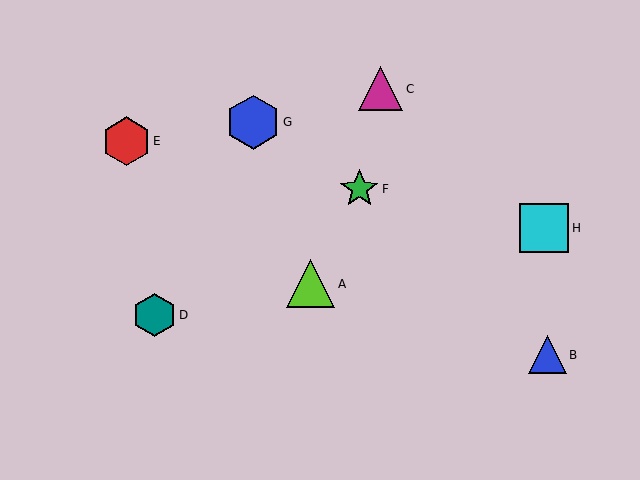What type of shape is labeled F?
Shape F is a green star.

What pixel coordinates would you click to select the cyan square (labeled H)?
Click at (544, 228) to select the cyan square H.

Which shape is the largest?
The blue hexagon (labeled G) is the largest.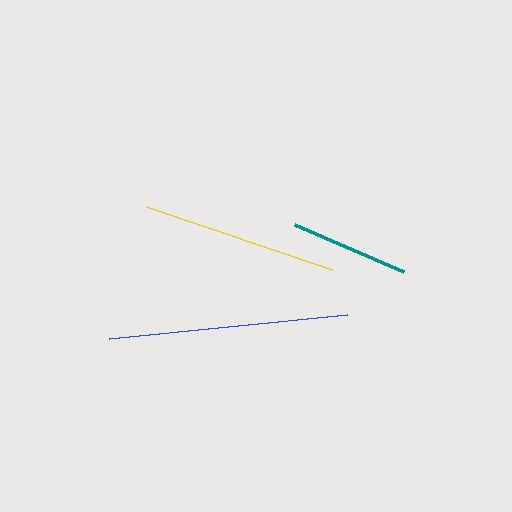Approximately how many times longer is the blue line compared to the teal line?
The blue line is approximately 2.0 times the length of the teal line.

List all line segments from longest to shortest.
From longest to shortest: blue, yellow, teal.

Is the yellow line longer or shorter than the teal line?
The yellow line is longer than the teal line.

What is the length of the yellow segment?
The yellow segment is approximately 197 pixels long.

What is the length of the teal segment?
The teal segment is approximately 118 pixels long.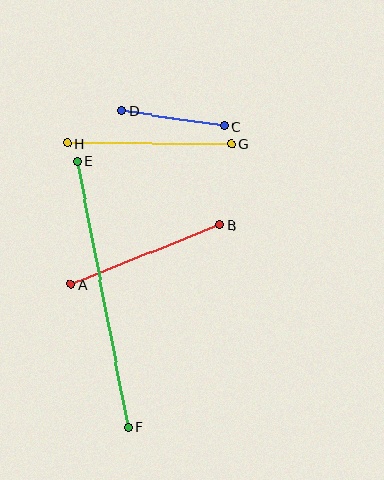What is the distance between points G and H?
The distance is approximately 164 pixels.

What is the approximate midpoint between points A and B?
The midpoint is at approximately (146, 255) pixels.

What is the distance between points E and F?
The distance is approximately 271 pixels.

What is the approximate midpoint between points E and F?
The midpoint is at approximately (103, 294) pixels.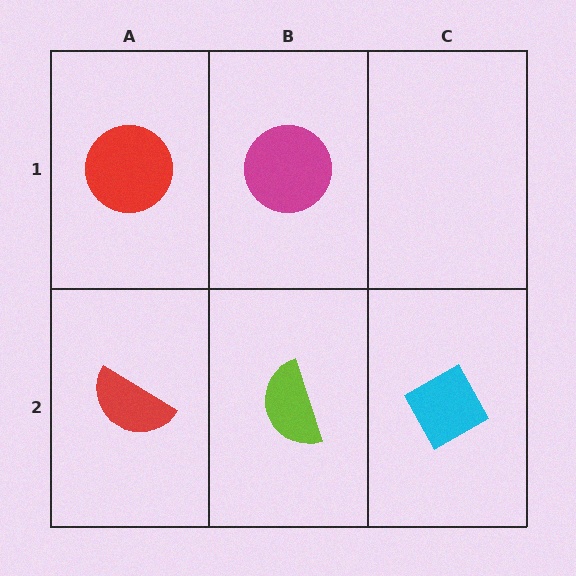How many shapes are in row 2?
3 shapes.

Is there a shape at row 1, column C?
No, that cell is empty.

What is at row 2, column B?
A lime semicircle.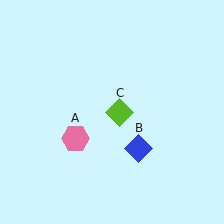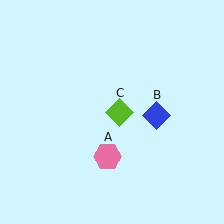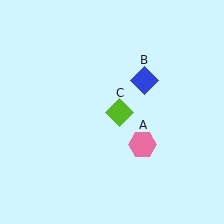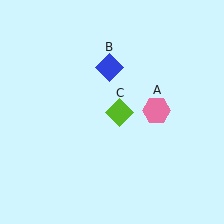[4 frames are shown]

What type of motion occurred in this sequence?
The pink hexagon (object A), blue diamond (object B) rotated counterclockwise around the center of the scene.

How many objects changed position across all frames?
2 objects changed position: pink hexagon (object A), blue diamond (object B).